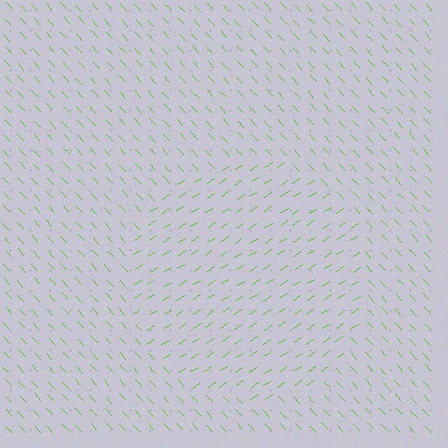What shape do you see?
I see a circle.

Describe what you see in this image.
The image is filled with small lime line segments. A circle region in the image has lines oriented differently from the surrounding lines, creating a visible texture boundary.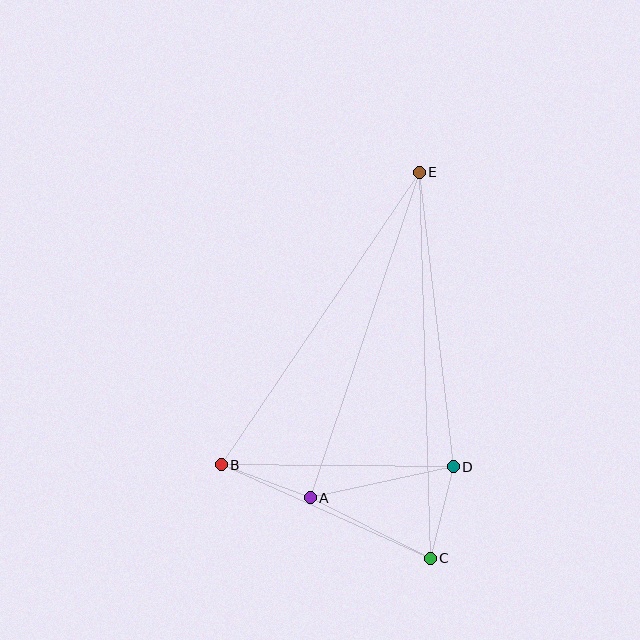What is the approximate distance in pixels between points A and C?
The distance between A and C is approximately 135 pixels.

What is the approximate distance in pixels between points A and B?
The distance between A and B is approximately 95 pixels.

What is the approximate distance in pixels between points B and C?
The distance between B and C is approximately 229 pixels.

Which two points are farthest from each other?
Points C and E are farthest from each other.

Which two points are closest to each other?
Points C and D are closest to each other.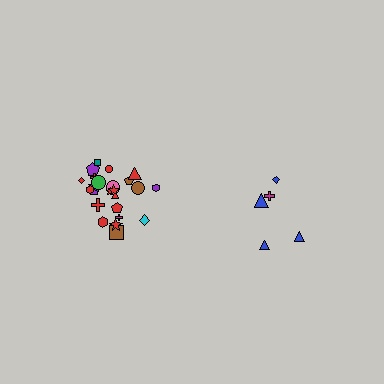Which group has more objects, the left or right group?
The left group.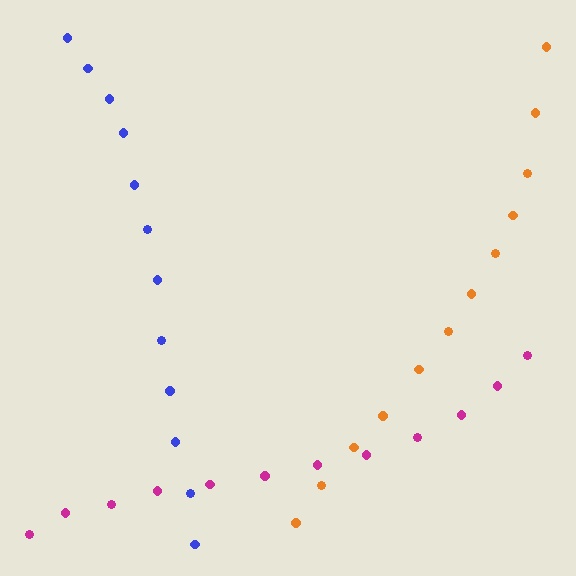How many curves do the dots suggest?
There are 3 distinct paths.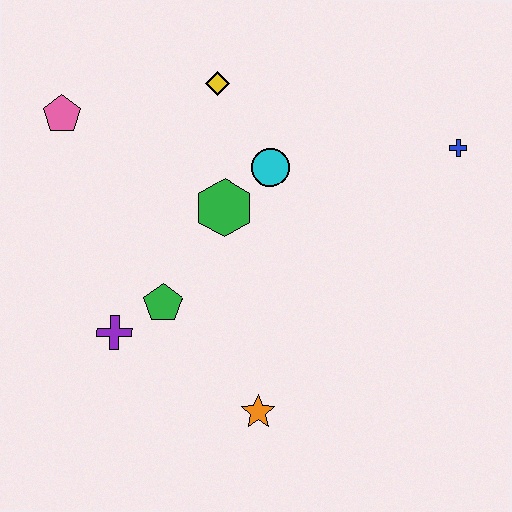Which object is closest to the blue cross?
The cyan circle is closest to the blue cross.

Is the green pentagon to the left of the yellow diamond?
Yes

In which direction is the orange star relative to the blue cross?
The orange star is below the blue cross.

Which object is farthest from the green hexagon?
The blue cross is farthest from the green hexagon.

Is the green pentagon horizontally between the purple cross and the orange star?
Yes